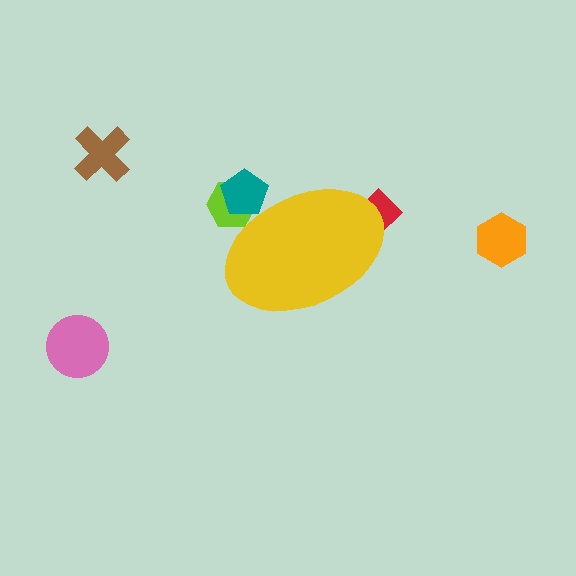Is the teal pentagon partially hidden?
Yes, the teal pentagon is partially hidden behind the yellow ellipse.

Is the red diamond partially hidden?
Yes, the red diamond is partially hidden behind the yellow ellipse.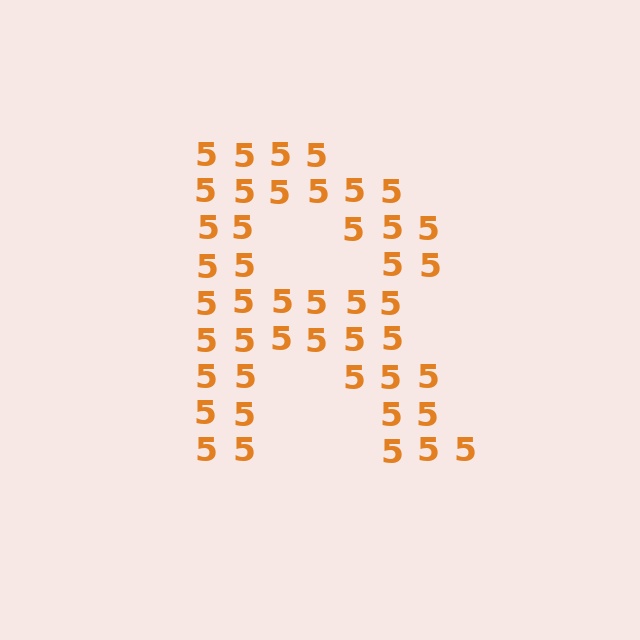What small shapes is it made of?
It is made of small digit 5's.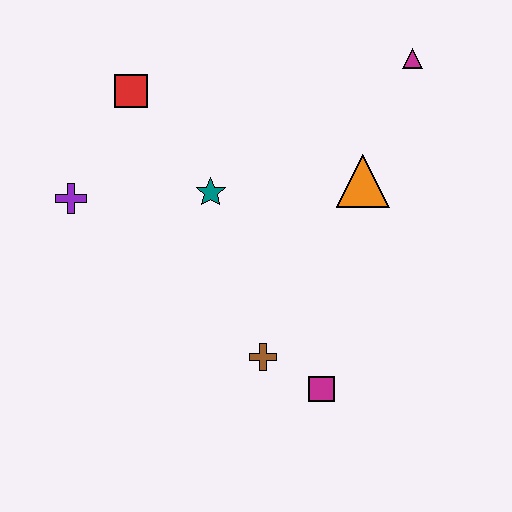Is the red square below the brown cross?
No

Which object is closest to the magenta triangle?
The orange triangle is closest to the magenta triangle.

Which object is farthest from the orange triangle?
The purple cross is farthest from the orange triangle.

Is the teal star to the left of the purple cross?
No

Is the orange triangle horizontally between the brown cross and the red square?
No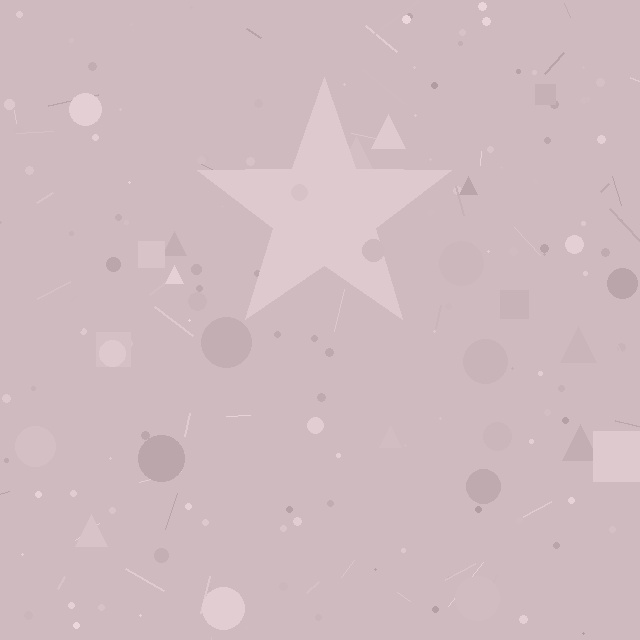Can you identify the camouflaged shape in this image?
The camouflaged shape is a star.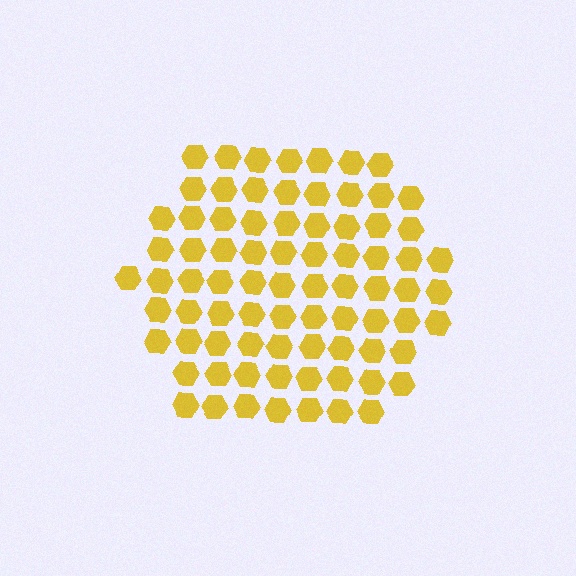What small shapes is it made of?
It is made of small hexagons.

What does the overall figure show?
The overall figure shows a hexagon.